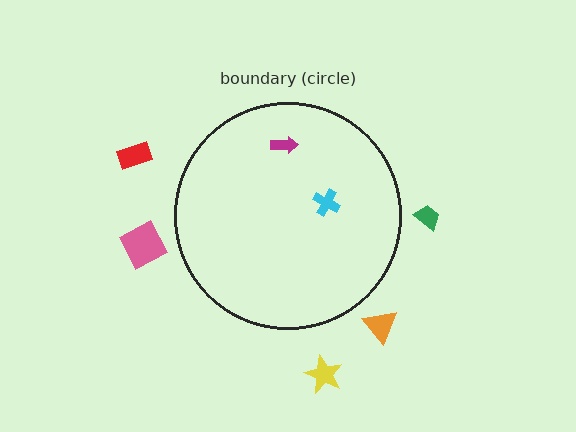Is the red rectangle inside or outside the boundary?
Outside.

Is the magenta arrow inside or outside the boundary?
Inside.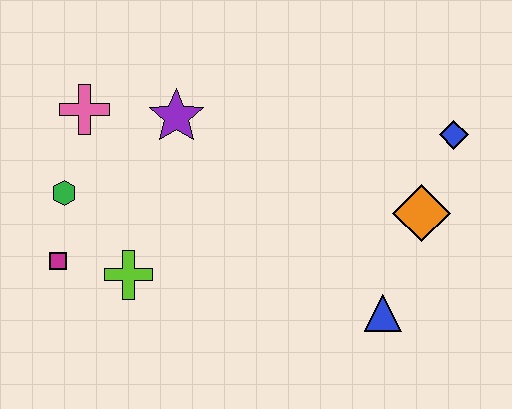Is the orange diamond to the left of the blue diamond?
Yes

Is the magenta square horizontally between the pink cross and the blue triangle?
No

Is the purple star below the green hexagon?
No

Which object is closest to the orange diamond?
The blue diamond is closest to the orange diamond.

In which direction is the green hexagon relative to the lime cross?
The green hexagon is above the lime cross.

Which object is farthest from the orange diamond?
The magenta square is farthest from the orange diamond.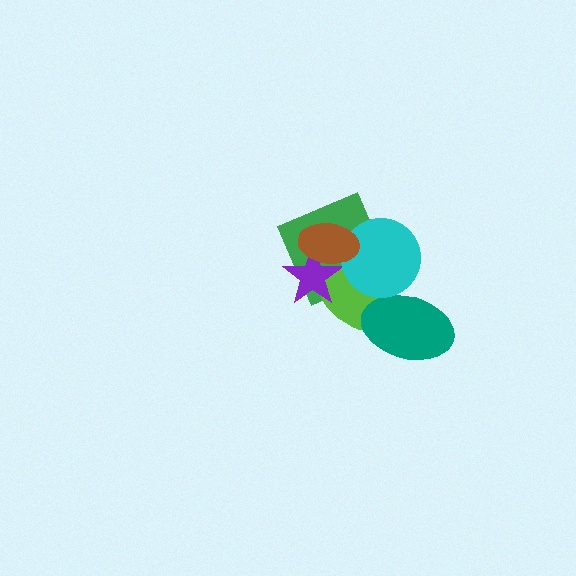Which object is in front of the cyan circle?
The brown ellipse is in front of the cyan circle.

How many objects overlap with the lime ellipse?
5 objects overlap with the lime ellipse.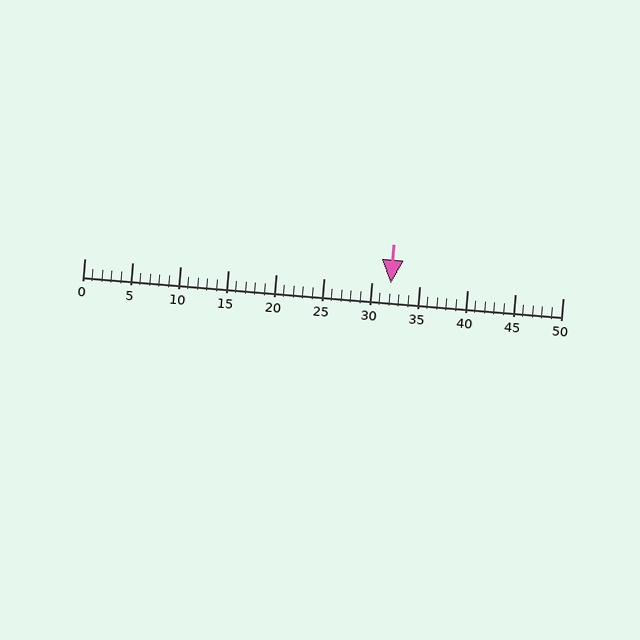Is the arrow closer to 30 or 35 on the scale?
The arrow is closer to 30.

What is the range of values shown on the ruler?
The ruler shows values from 0 to 50.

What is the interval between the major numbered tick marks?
The major tick marks are spaced 5 units apart.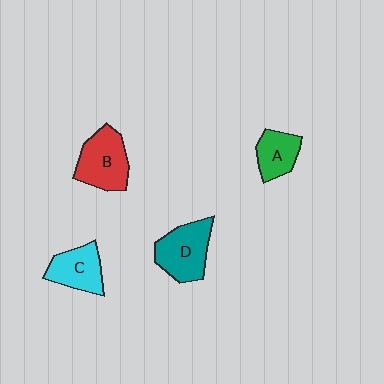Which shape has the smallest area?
Shape A (green).